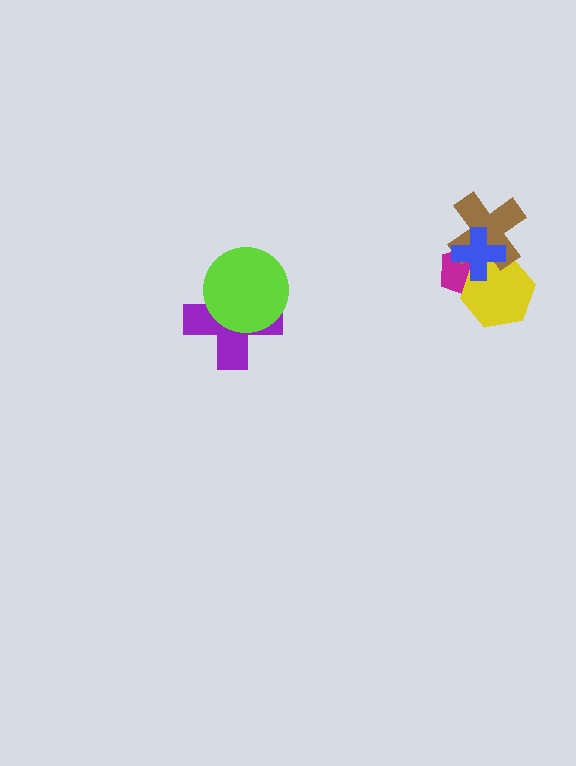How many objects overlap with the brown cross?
3 objects overlap with the brown cross.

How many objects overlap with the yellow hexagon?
3 objects overlap with the yellow hexagon.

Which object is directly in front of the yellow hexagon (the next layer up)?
The brown cross is directly in front of the yellow hexagon.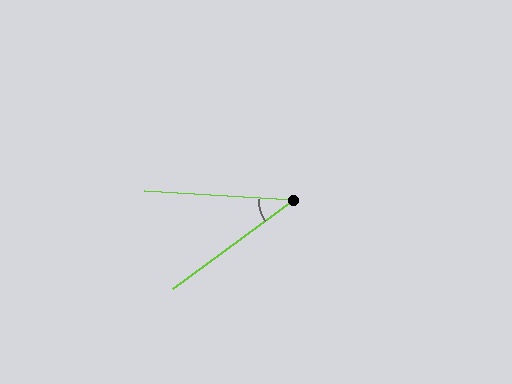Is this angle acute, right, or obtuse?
It is acute.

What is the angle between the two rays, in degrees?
Approximately 40 degrees.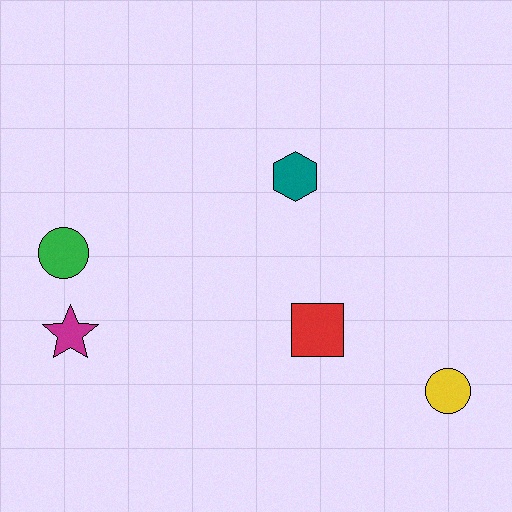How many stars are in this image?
There is 1 star.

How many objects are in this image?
There are 5 objects.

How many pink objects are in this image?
There are no pink objects.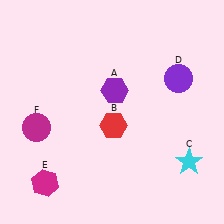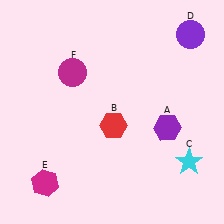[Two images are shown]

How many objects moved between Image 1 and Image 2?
3 objects moved between the two images.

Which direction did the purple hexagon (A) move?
The purple hexagon (A) moved right.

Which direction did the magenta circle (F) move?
The magenta circle (F) moved up.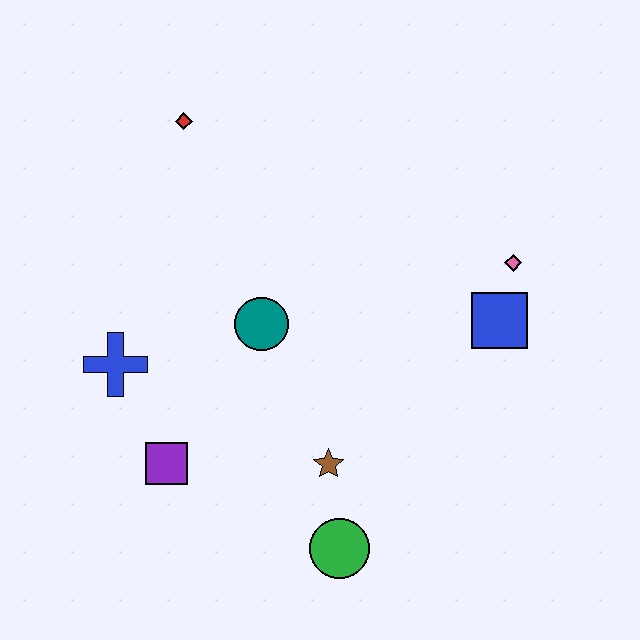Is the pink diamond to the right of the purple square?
Yes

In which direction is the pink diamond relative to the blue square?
The pink diamond is above the blue square.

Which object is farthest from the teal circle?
The pink diamond is farthest from the teal circle.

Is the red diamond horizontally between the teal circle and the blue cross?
Yes